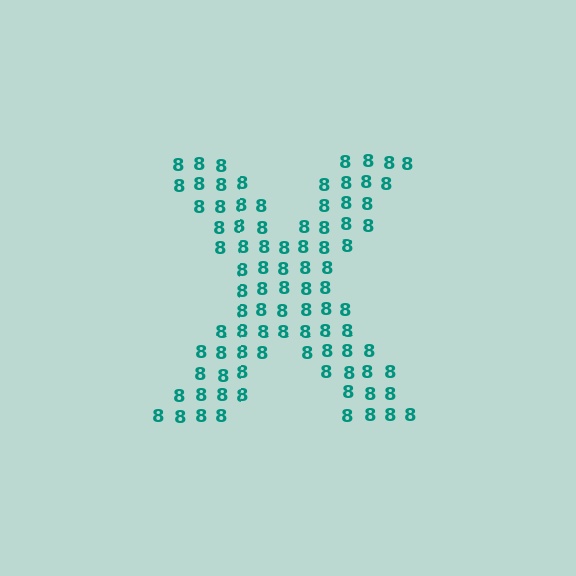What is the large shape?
The large shape is the letter X.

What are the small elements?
The small elements are digit 8's.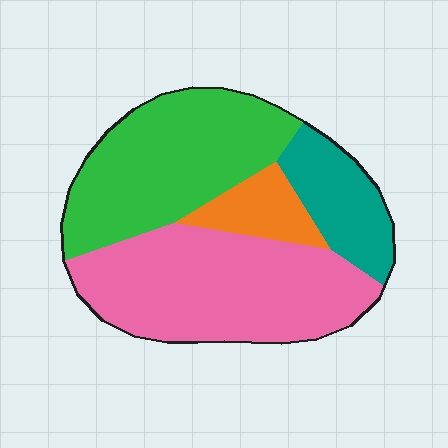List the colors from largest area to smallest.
From largest to smallest: pink, green, teal, orange.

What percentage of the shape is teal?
Teal takes up less than a quarter of the shape.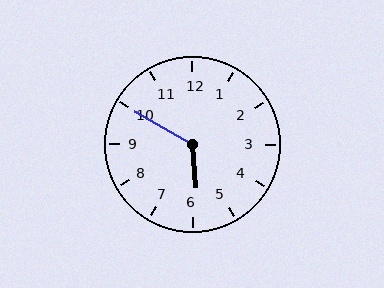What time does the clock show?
5:50.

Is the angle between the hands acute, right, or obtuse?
It is obtuse.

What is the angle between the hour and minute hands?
Approximately 125 degrees.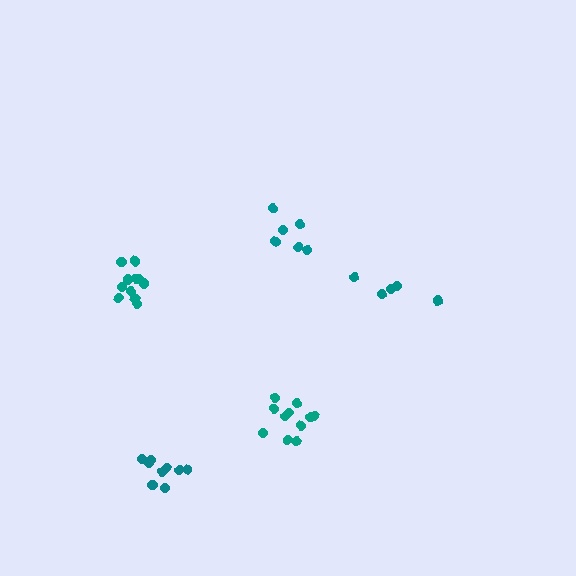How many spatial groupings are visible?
There are 5 spatial groupings.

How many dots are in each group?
Group 1: 7 dots, Group 2: 11 dots, Group 3: 11 dots, Group 4: 10 dots, Group 5: 5 dots (44 total).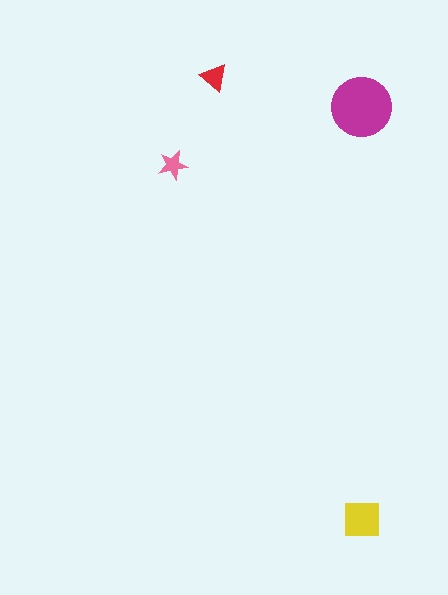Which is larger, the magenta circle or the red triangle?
The magenta circle.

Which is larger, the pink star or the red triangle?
The red triangle.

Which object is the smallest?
The pink star.